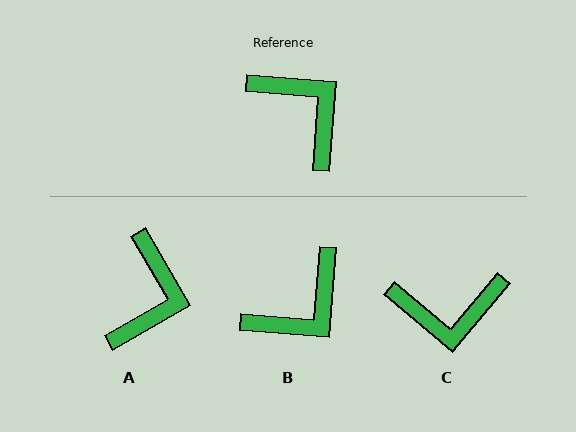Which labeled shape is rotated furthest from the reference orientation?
C, about 126 degrees away.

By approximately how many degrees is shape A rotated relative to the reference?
Approximately 56 degrees clockwise.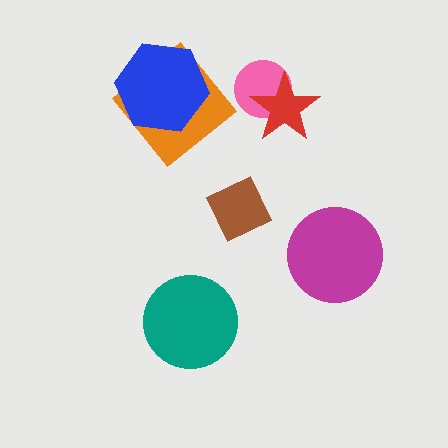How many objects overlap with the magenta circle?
0 objects overlap with the magenta circle.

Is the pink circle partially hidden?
Yes, it is partially covered by another shape.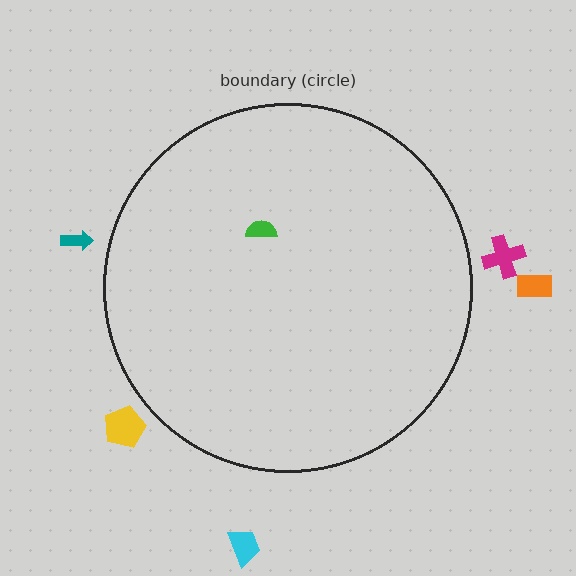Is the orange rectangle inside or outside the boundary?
Outside.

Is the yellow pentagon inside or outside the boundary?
Outside.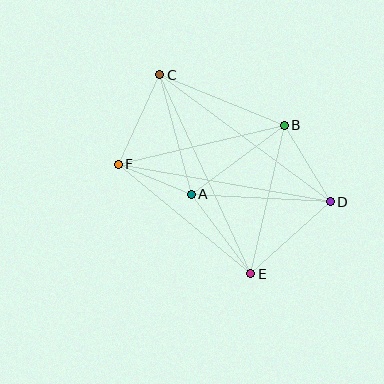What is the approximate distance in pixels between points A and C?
The distance between A and C is approximately 124 pixels.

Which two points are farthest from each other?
Points C and E are farthest from each other.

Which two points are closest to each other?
Points A and F are closest to each other.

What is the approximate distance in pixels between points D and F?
The distance between D and F is approximately 216 pixels.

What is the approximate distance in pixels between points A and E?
The distance between A and E is approximately 99 pixels.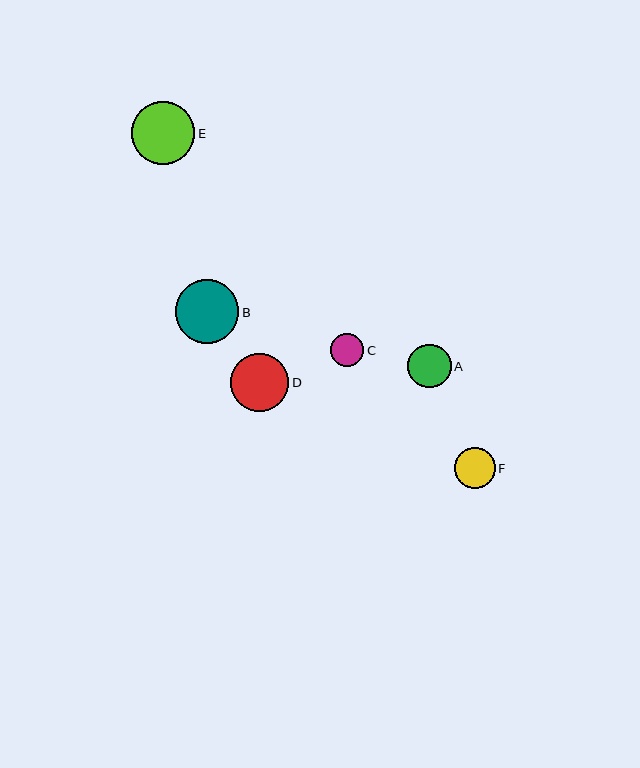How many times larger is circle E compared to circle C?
Circle E is approximately 1.9 times the size of circle C.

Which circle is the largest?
Circle B is the largest with a size of approximately 63 pixels.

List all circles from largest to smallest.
From largest to smallest: B, E, D, A, F, C.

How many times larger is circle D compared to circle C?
Circle D is approximately 1.7 times the size of circle C.